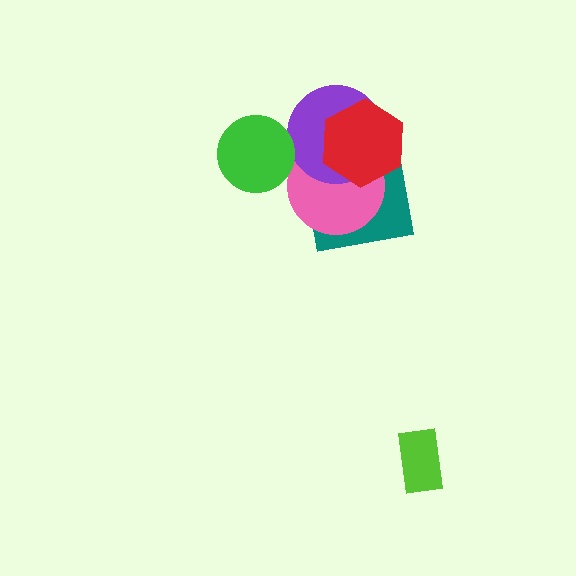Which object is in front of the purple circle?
The red hexagon is in front of the purple circle.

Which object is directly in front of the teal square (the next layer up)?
The pink circle is directly in front of the teal square.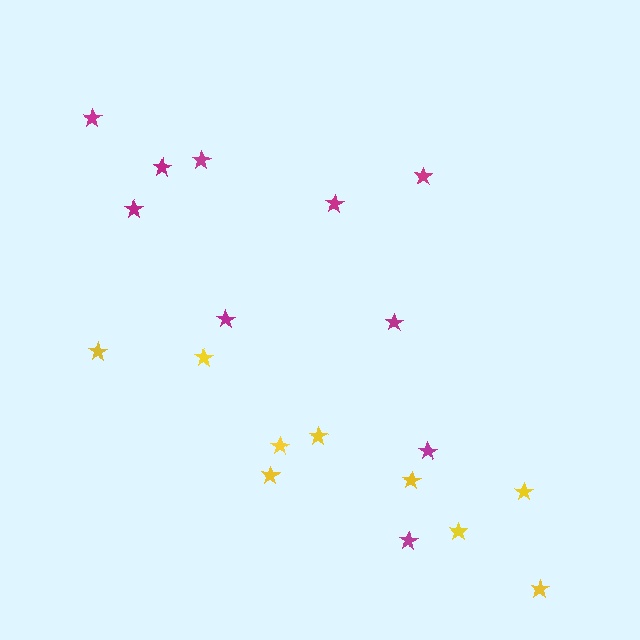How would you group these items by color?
There are 2 groups: one group of yellow stars (9) and one group of magenta stars (10).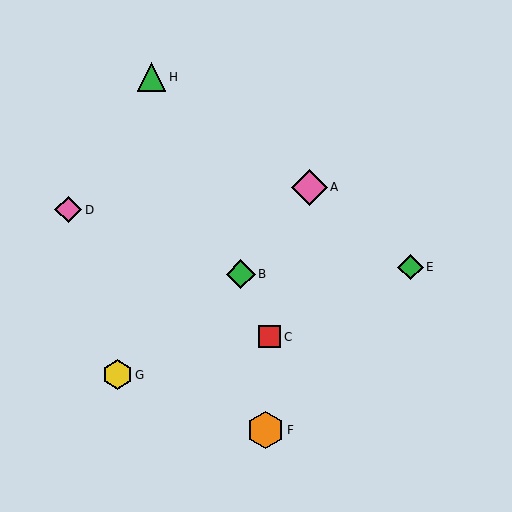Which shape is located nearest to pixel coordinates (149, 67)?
The green triangle (labeled H) at (151, 77) is nearest to that location.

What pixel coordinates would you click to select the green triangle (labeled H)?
Click at (151, 77) to select the green triangle H.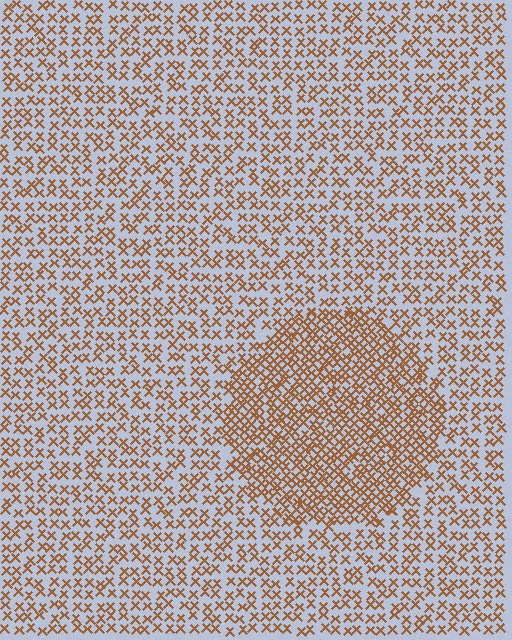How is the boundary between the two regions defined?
The boundary is defined by a change in element density (approximately 1.9x ratio). All elements are the same color, size, and shape.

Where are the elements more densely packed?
The elements are more densely packed inside the circle boundary.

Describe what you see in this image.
The image contains small brown elements arranged at two different densities. A circle-shaped region is visible where the elements are more densely packed than the surrounding area.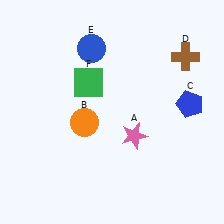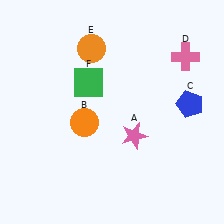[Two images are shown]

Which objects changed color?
D changed from brown to pink. E changed from blue to orange.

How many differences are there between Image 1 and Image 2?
There are 2 differences between the two images.